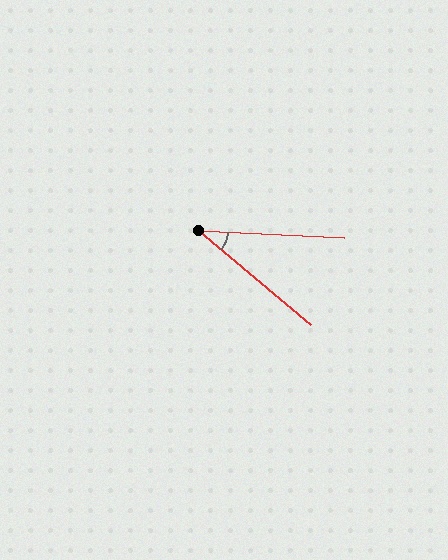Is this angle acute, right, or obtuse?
It is acute.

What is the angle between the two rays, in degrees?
Approximately 37 degrees.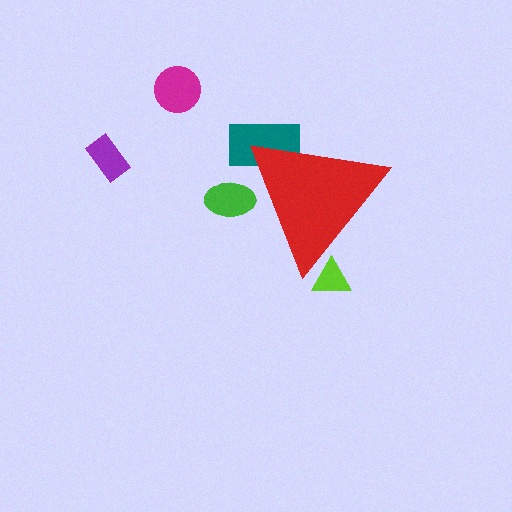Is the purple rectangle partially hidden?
No, the purple rectangle is fully visible.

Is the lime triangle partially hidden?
Yes, the lime triangle is partially hidden behind the red triangle.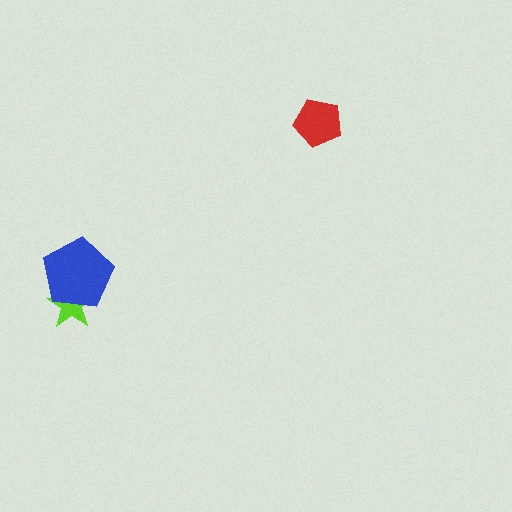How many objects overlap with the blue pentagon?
1 object overlaps with the blue pentagon.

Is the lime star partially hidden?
Yes, it is partially covered by another shape.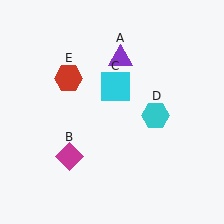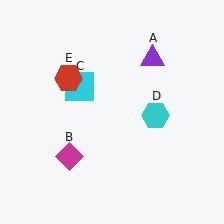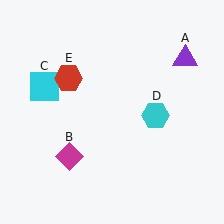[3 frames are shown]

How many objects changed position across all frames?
2 objects changed position: purple triangle (object A), cyan square (object C).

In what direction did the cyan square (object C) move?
The cyan square (object C) moved left.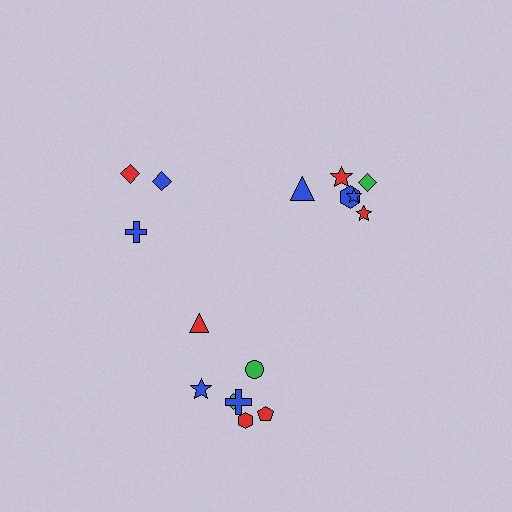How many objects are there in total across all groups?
There are 16 objects.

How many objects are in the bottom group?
There are 7 objects.